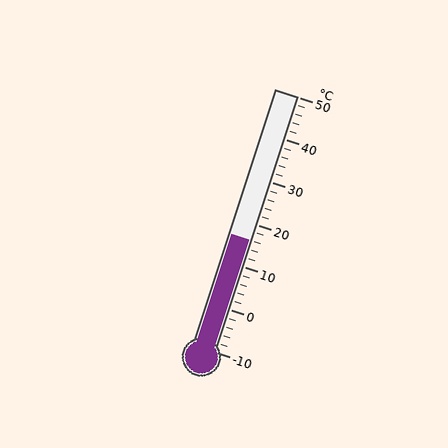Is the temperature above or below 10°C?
The temperature is above 10°C.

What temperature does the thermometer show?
The thermometer shows approximately 16°C.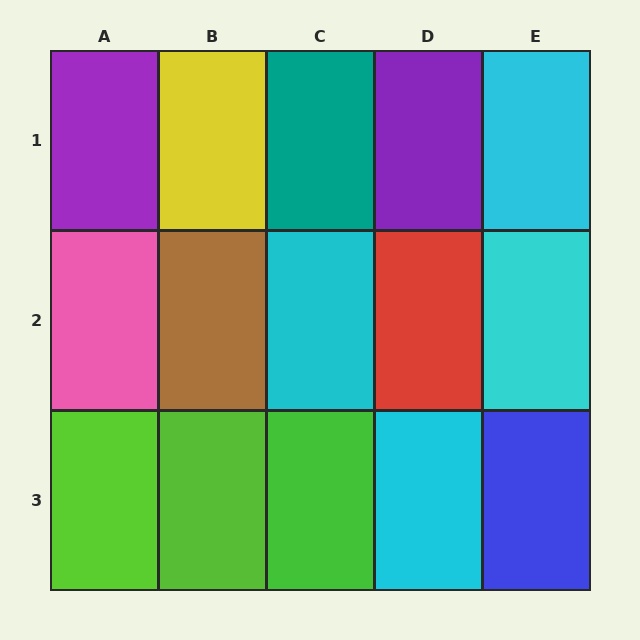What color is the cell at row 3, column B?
Lime.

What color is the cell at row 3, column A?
Lime.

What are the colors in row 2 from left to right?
Pink, brown, cyan, red, cyan.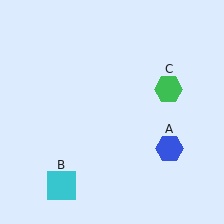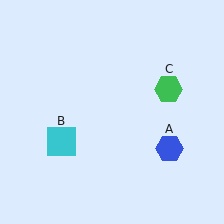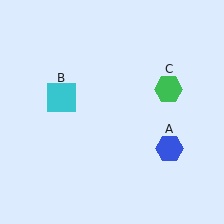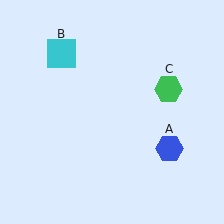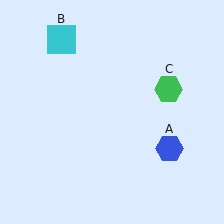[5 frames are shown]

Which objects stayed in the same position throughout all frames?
Blue hexagon (object A) and green hexagon (object C) remained stationary.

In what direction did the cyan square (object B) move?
The cyan square (object B) moved up.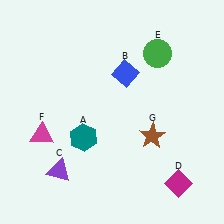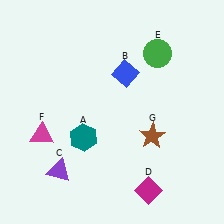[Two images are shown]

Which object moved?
The magenta diamond (D) moved left.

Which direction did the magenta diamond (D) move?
The magenta diamond (D) moved left.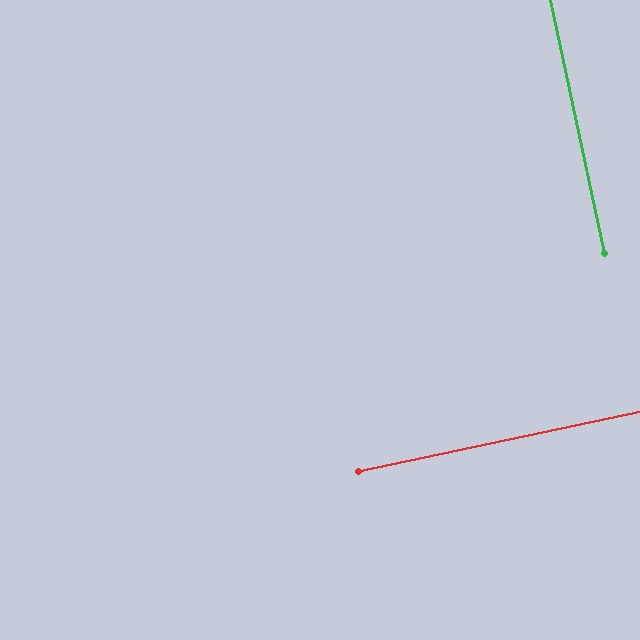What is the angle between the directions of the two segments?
Approximately 90 degrees.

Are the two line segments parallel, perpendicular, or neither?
Perpendicular — they meet at approximately 90°.